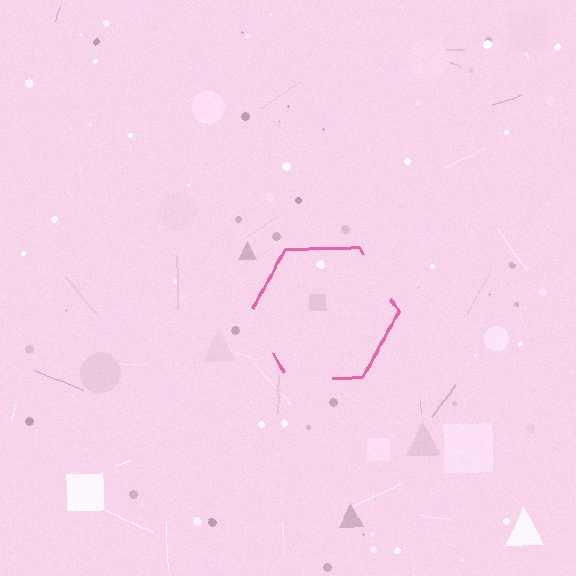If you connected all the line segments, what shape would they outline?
They would outline a hexagon.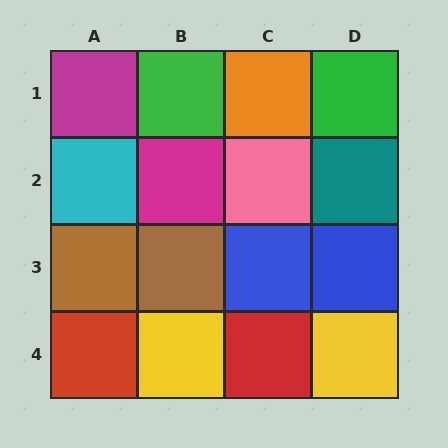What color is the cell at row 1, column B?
Green.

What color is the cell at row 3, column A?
Brown.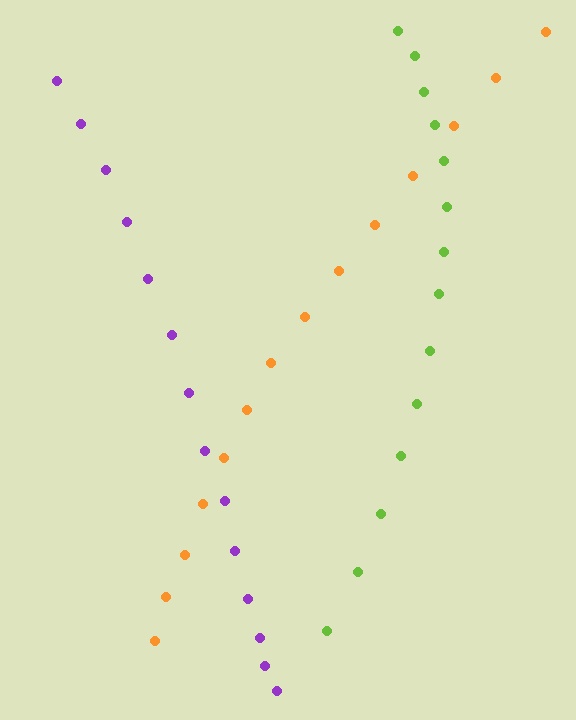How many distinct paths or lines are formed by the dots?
There are 3 distinct paths.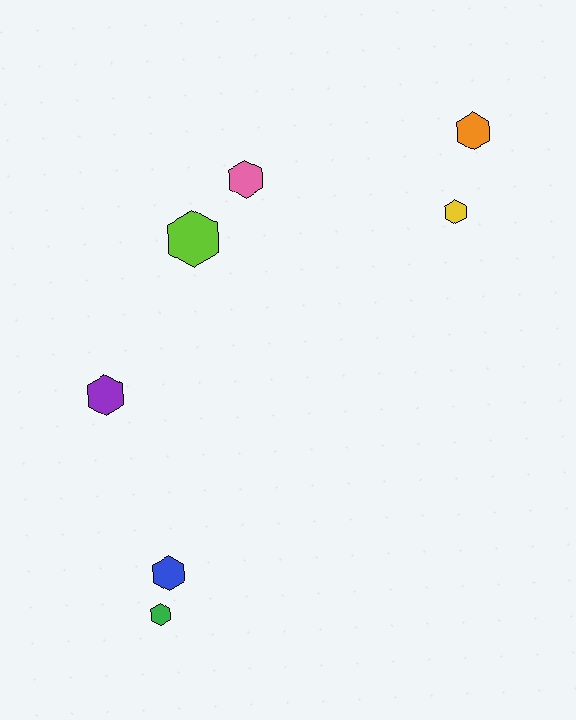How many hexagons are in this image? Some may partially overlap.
There are 7 hexagons.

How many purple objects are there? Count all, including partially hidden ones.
There is 1 purple object.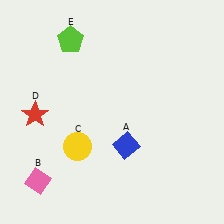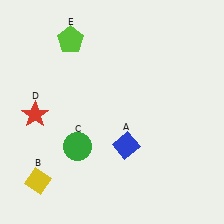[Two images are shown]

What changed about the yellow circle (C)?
In Image 1, C is yellow. In Image 2, it changed to green.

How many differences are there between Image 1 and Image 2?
There are 2 differences between the two images.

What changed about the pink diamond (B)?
In Image 1, B is pink. In Image 2, it changed to yellow.